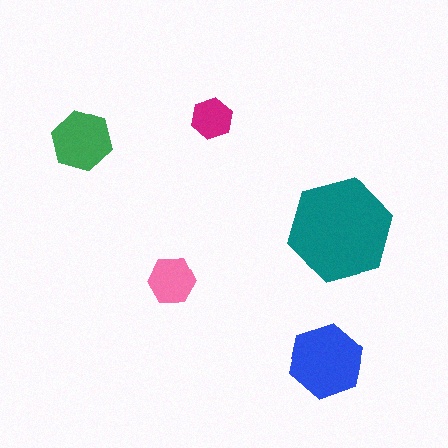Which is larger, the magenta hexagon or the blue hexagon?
The blue one.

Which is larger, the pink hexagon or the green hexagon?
The green one.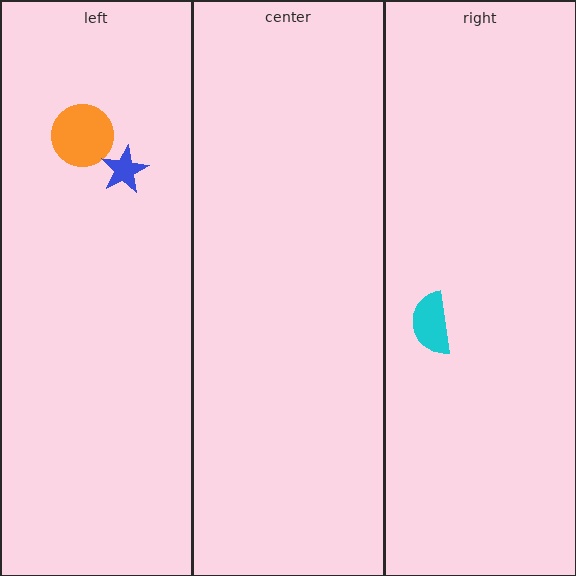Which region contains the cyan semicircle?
The right region.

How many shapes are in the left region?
2.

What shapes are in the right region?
The cyan semicircle.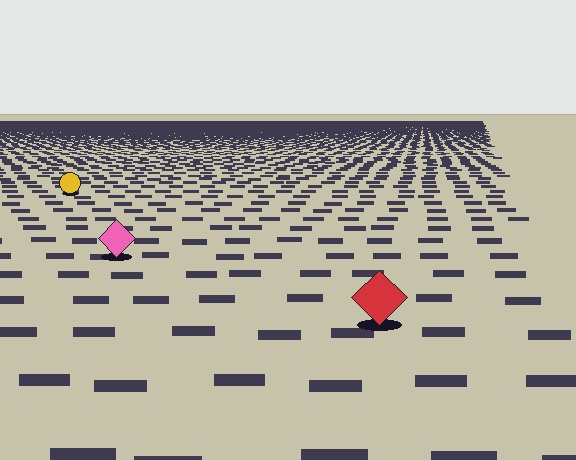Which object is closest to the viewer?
The red diamond is closest. The texture marks near it are larger and more spread out.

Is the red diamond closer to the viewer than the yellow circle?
Yes. The red diamond is closer — you can tell from the texture gradient: the ground texture is coarser near it.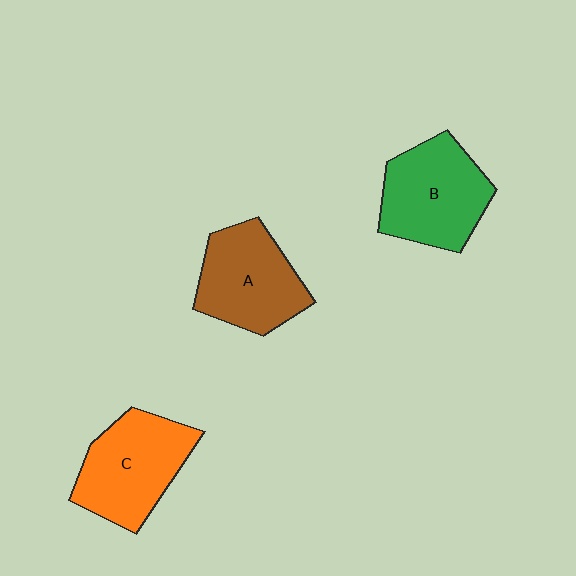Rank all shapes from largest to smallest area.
From largest to smallest: B (green), C (orange), A (brown).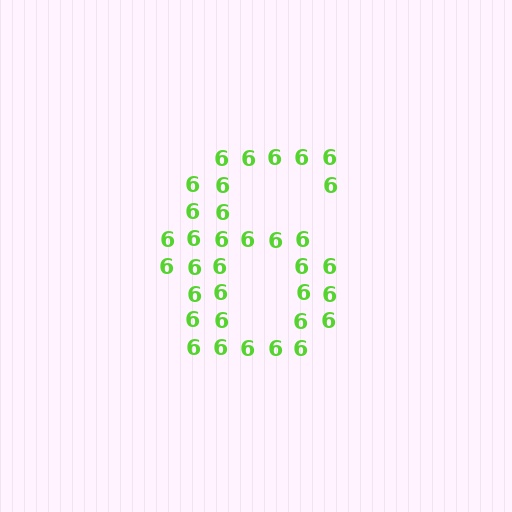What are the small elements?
The small elements are digit 6's.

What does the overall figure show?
The overall figure shows the digit 6.